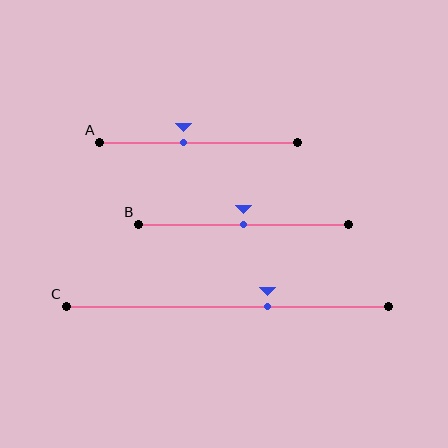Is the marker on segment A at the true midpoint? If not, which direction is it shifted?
No, the marker on segment A is shifted to the left by about 8% of the segment length.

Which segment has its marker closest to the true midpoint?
Segment B has its marker closest to the true midpoint.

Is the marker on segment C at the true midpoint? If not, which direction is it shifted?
No, the marker on segment C is shifted to the right by about 13% of the segment length.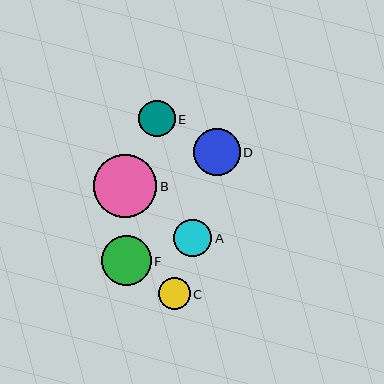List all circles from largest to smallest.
From largest to smallest: B, F, D, A, E, C.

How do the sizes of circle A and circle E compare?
Circle A and circle E are approximately the same size.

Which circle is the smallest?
Circle C is the smallest with a size of approximately 32 pixels.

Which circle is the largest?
Circle B is the largest with a size of approximately 63 pixels.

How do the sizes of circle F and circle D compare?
Circle F and circle D are approximately the same size.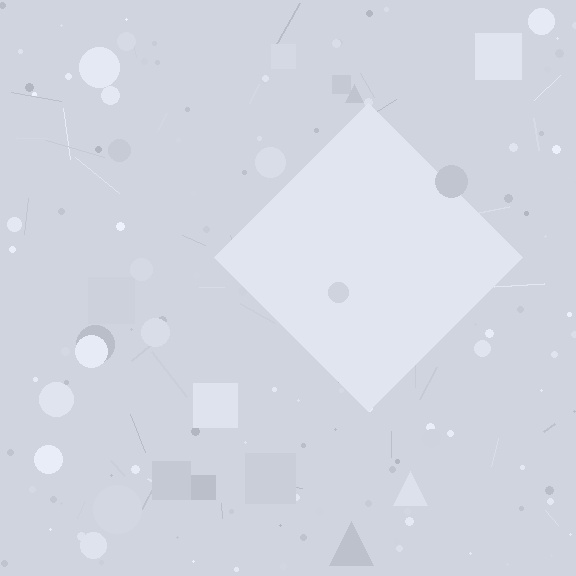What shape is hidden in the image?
A diamond is hidden in the image.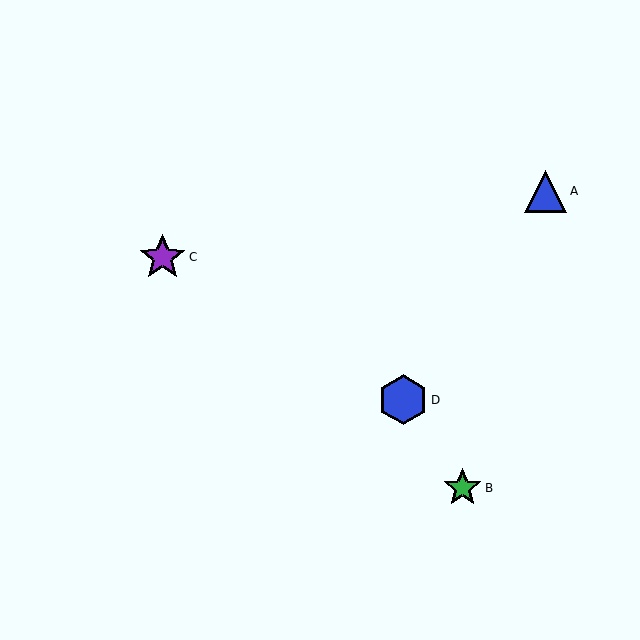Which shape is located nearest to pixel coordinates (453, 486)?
The green star (labeled B) at (462, 488) is nearest to that location.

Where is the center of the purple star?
The center of the purple star is at (163, 257).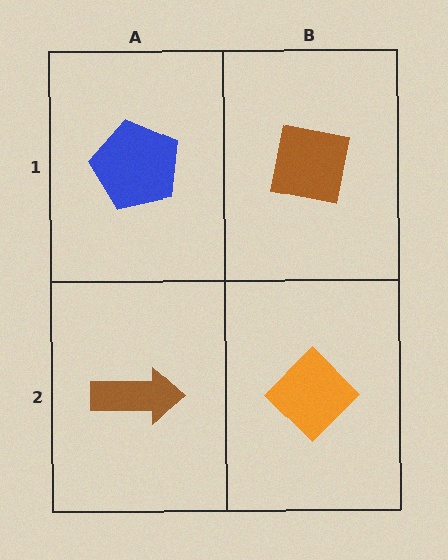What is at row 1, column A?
A blue pentagon.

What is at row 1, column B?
A brown square.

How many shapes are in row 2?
2 shapes.